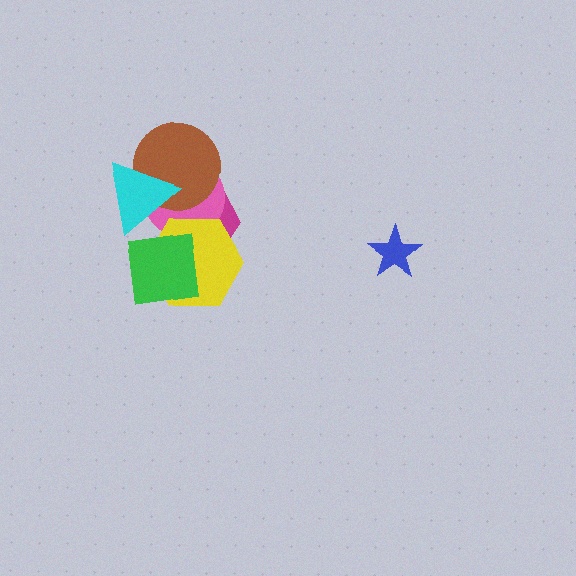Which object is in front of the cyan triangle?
The green square is in front of the cyan triangle.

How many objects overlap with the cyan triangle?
4 objects overlap with the cyan triangle.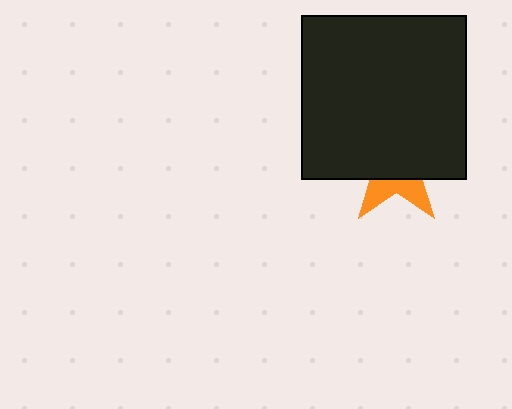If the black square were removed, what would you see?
You would see the complete orange star.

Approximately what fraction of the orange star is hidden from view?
Roughly 69% of the orange star is hidden behind the black square.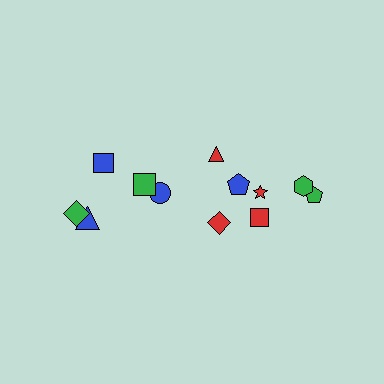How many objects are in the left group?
There are 5 objects.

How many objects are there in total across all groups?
There are 12 objects.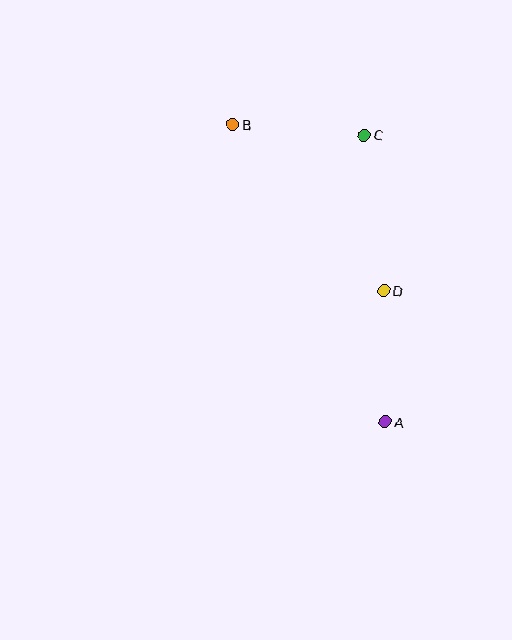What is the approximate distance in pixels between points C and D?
The distance between C and D is approximately 157 pixels.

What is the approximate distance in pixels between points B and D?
The distance between B and D is approximately 225 pixels.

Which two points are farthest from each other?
Points A and B are farthest from each other.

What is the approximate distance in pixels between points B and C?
The distance between B and C is approximately 132 pixels.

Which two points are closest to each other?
Points A and D are closest to each other.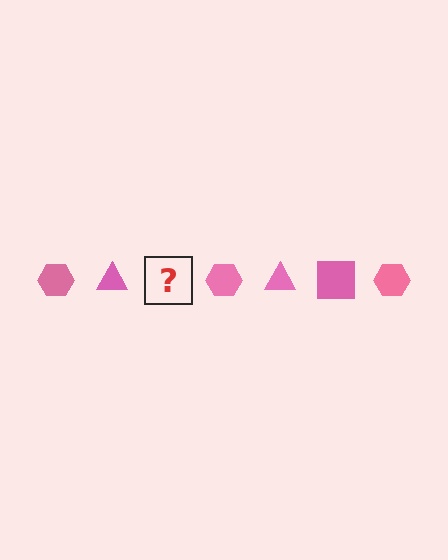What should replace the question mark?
The question mark should be replaced with a pink square.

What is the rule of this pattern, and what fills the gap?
The rule is that the pattern cycles through hexagon, triangle, square shapes in pink. The gap should be filled with a pink square.